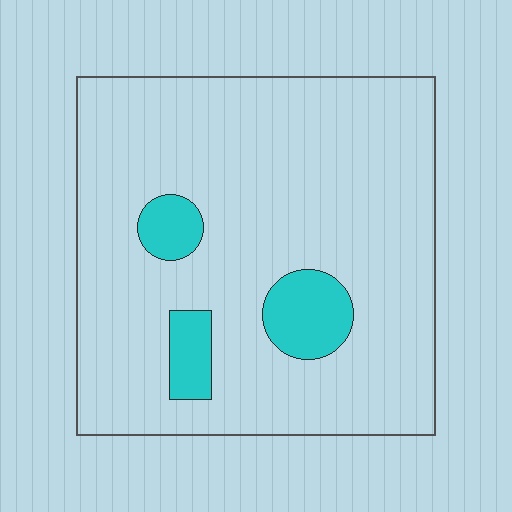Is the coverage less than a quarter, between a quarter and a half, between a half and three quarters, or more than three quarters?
Less than a quarter.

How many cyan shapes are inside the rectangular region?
3.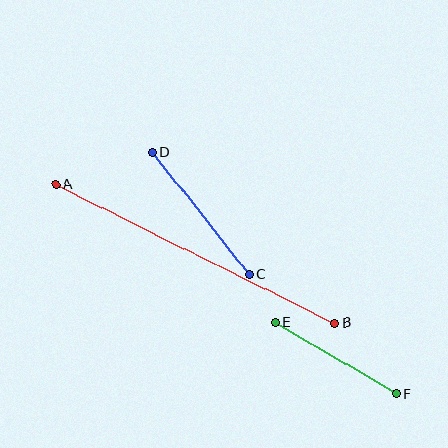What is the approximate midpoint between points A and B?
The midpoint is at approximately (195, 254) pixels.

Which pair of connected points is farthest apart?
Points A and B are farthest apart.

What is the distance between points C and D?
The distance is approximately 155 pixels.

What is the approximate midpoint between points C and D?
The midpoint is at approximately (201, 213) pixels.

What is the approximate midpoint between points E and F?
The midpoint is at approximately (336, 358) pixels.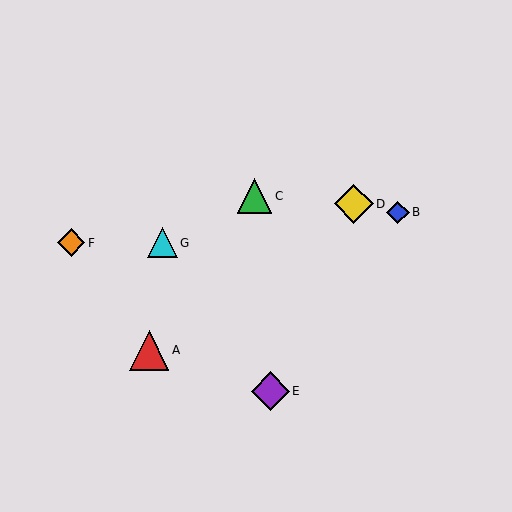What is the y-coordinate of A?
Object A is at y≈350.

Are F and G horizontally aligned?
Yes, both are at y≈243.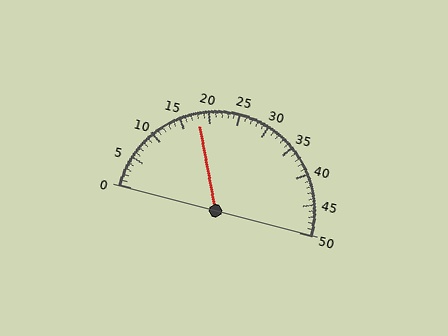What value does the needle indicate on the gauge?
The needle indicates approximately 18.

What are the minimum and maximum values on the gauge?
The gauge ranges from 0 to 50.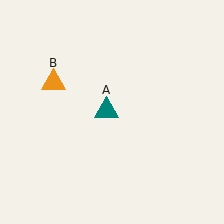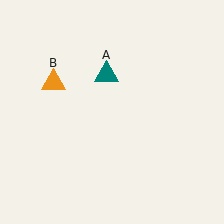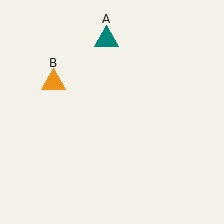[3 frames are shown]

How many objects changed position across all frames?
1 object changed position: teal triangle (object A).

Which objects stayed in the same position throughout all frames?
Orange triangle (object B) remained stationary.